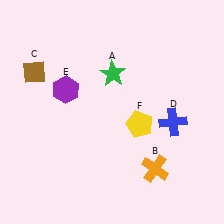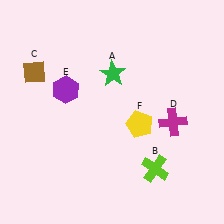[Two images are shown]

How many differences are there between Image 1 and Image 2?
There are 2 differences between the two images.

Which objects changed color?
B changed from orange to lime. D changed from blue to magenta.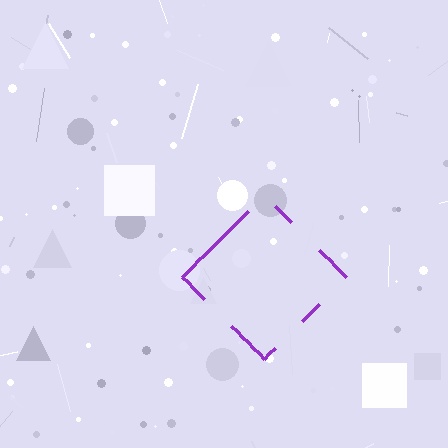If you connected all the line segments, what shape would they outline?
They would outline a diamond.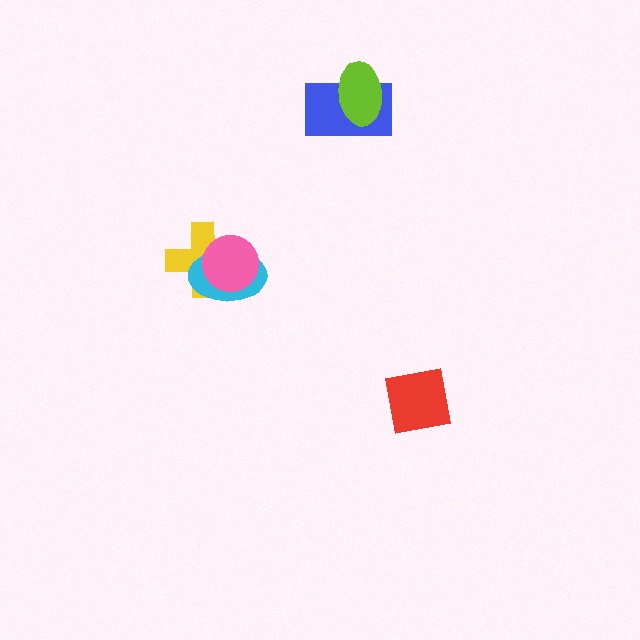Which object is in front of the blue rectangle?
The lime ellipse is in front of the blue rectangle.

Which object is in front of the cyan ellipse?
The pink circle is in front of the cyan ellipse.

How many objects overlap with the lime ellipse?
1 object overlaps with the lime ellipse.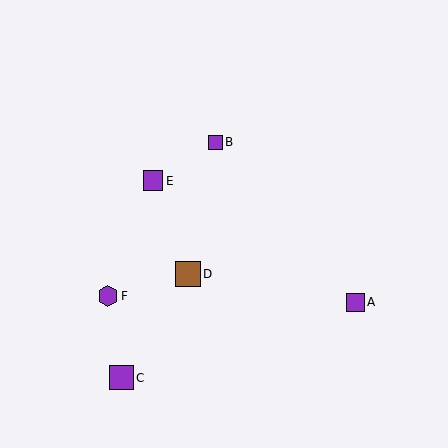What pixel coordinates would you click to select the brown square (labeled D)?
Click at (188, 274) to select the brown square D.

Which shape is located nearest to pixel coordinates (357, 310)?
The purple square (labeled A) at (355, 302) is nearest to that location.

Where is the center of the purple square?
The center of the purple square is at (355, 302).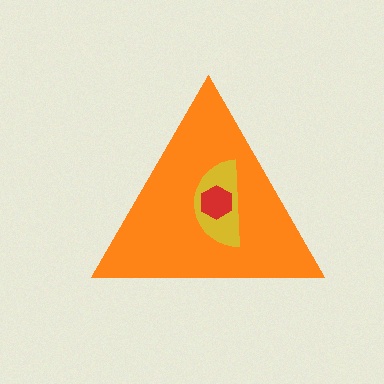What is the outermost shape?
The orange triangle.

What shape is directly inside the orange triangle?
The yellow semicircle.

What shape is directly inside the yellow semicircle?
The red hexagon.